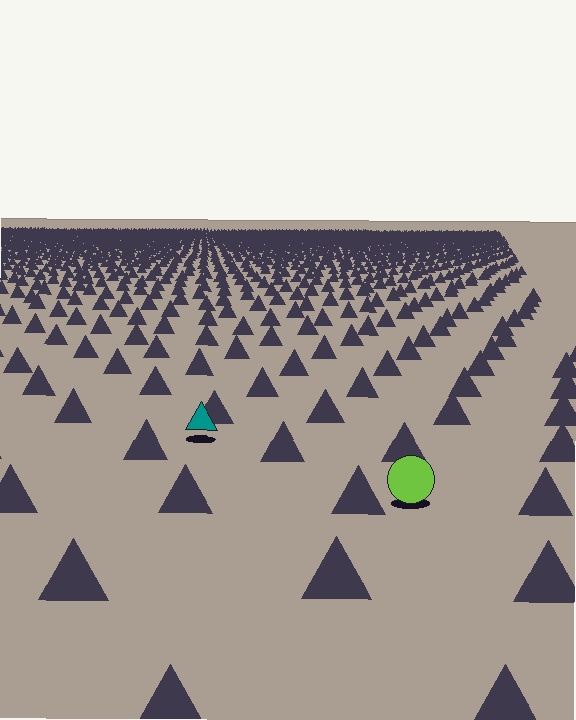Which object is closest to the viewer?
The lime circle is closest. The texture marks near it are larger and more spread out.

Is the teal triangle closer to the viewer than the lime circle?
No. The lime circle is closer — you can tell from the texture gradient: the ground texture is coarser near it.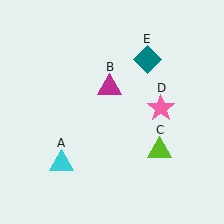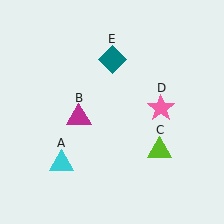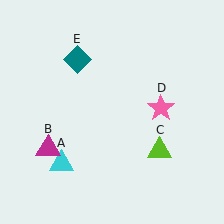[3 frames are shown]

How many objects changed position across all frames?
2 objects changed position: magenta triangle (object B), teal diamond (object E).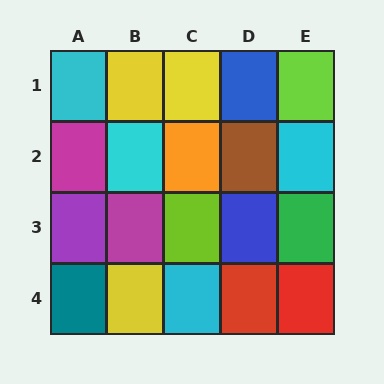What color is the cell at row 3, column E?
Green.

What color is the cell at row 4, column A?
Teal.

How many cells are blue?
2 cells are blue.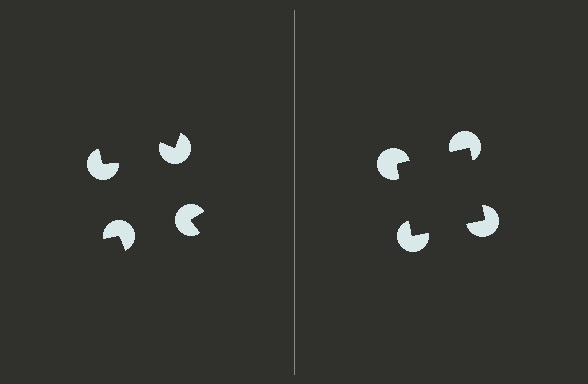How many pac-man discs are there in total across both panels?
8 — 4 on each side.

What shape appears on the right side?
An illusory square.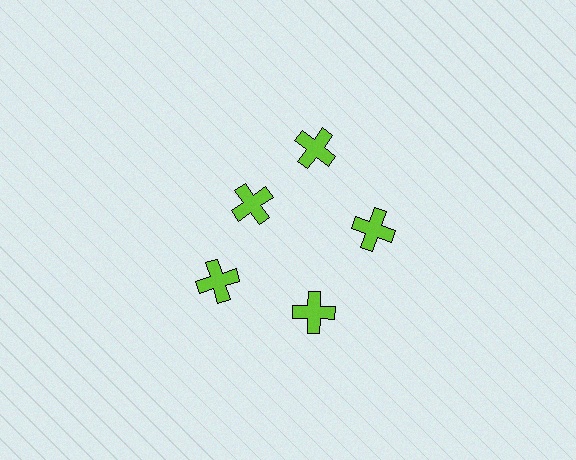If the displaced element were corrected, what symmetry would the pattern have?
It would have 5-fold rotational symmetry — the pattern would map onto itself every 72 degrees.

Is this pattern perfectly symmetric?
No. The 5 lime crosses are arranged in a ring, but one element near the 10 o'clock position is pulled inward toward the center, breaking the 5-fold rotational symmetry.